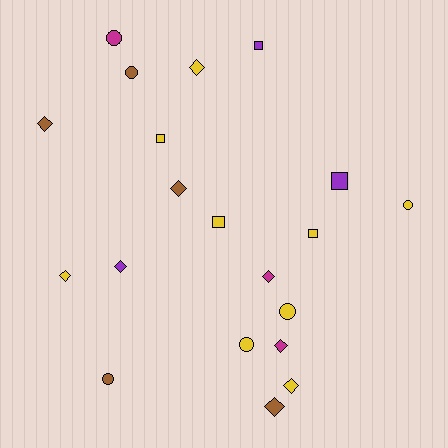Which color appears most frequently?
Yellow, with 9 objects.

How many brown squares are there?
There are no brown squares.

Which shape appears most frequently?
Diamond, with 9 objects.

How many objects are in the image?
There are 20 objects.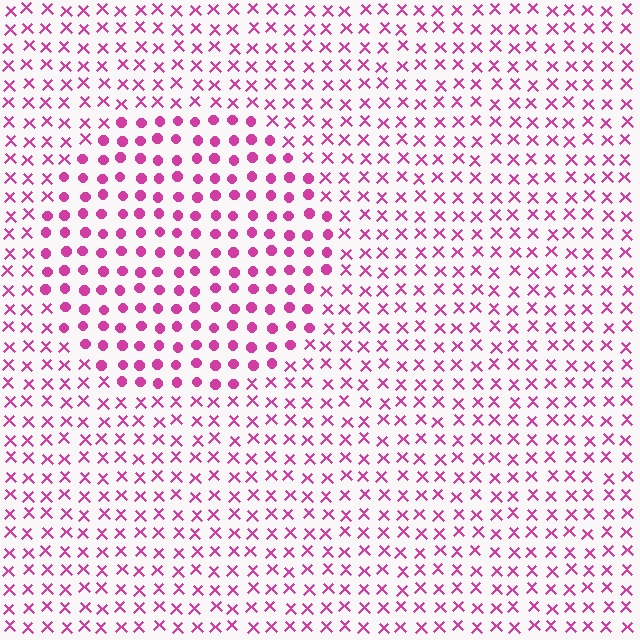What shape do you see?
I see a circle.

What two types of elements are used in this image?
The image uses circles inside the circle region and X marks outside it.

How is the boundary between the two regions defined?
The boundary is defined by a change in element shape: circles inside vs. X marks outside. All elements share the same color and spacing.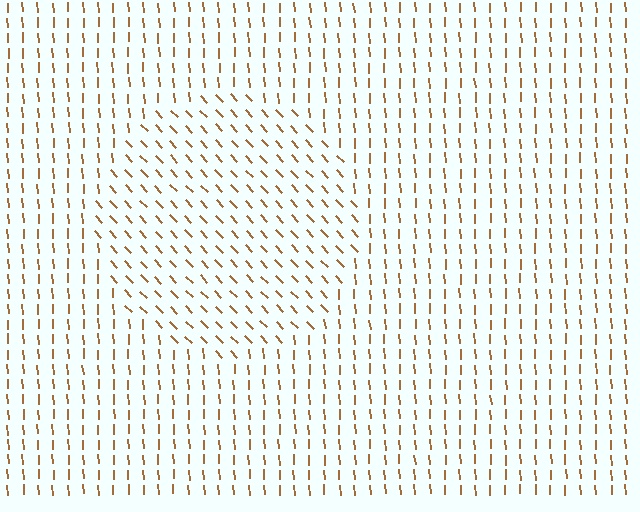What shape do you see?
I see a circle.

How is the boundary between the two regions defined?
The boundary is defined purely by a change in line orientation (approximately 39 degrees difference). All lines are the same color and thickness.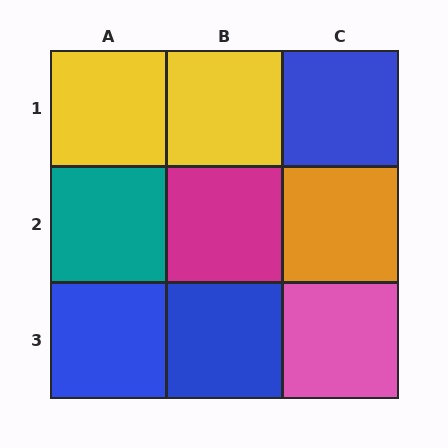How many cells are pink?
1 cell is pink.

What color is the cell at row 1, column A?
Yellow.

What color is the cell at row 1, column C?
Blue.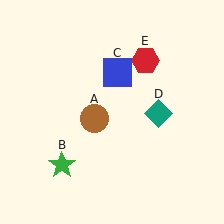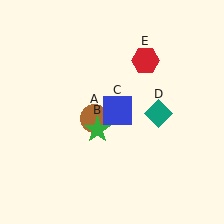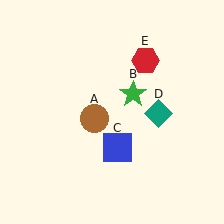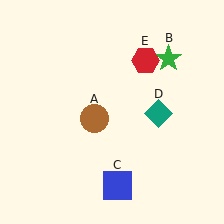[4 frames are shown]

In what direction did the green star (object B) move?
The green star (object B) moved up and to the right.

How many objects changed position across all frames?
2 objects changed position: green star (object B), blue square (object C).